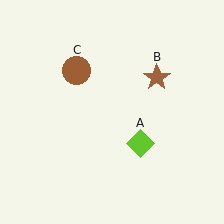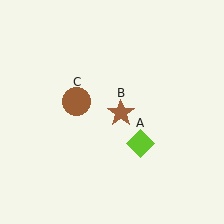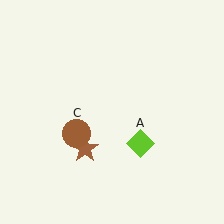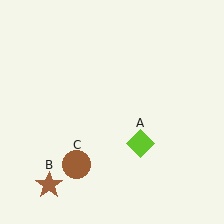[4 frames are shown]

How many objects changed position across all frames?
2 objects changed position: brown star (object B), brown circle (object C).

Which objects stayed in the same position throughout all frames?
Lime diamond (object A) remained stationary.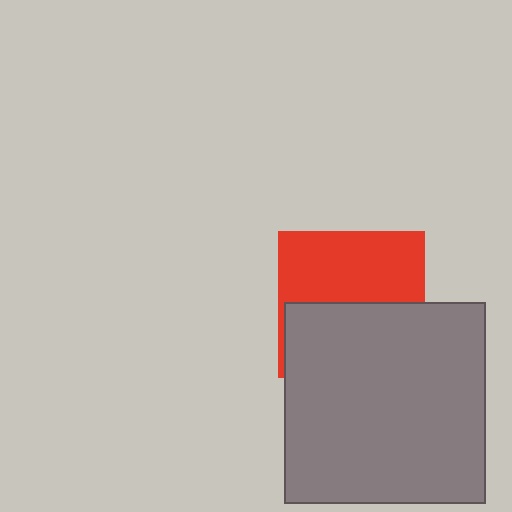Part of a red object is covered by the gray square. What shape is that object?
It is a square.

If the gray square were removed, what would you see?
You would see the complete red square.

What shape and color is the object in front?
The object in front is a gray square.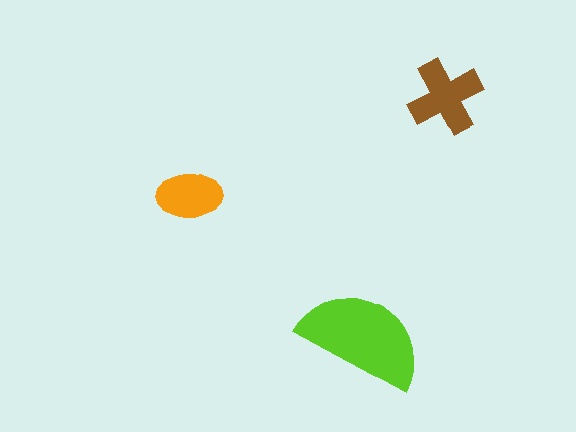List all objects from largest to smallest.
The lime semicircle, the brown cross, the orange ellipse.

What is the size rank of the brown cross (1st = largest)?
2nd.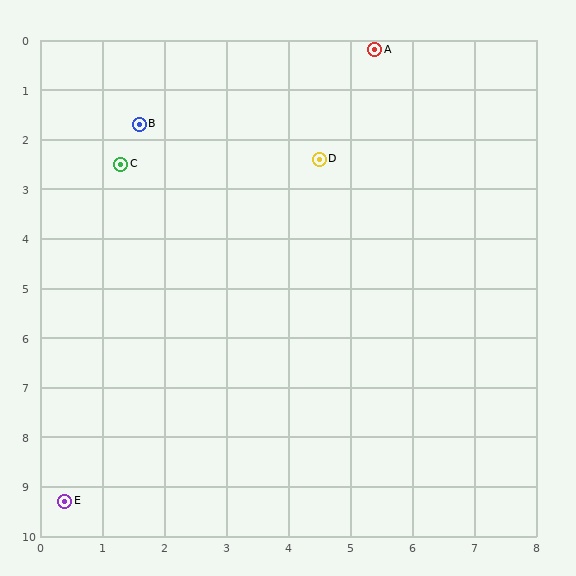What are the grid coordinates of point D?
Point D is at approximately (4.5, 2.4).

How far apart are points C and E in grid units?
Points C and E are about 6.9 grid units apart.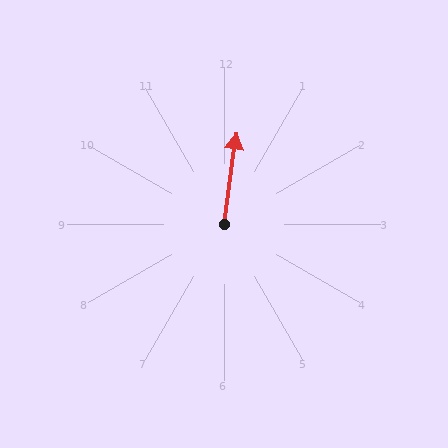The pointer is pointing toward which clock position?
Roughly 12 o'clock.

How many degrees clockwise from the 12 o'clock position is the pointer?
Approximately 8 degrees.